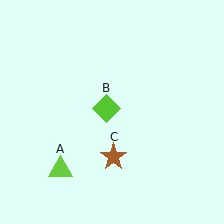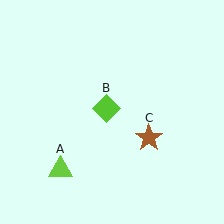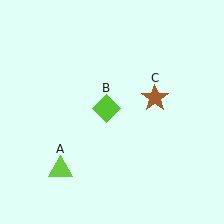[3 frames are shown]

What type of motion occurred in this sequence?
The brown star (object C) rotated counterclockwise around the center of the scene.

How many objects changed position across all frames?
1 object changed position: brown star (object C).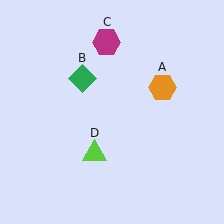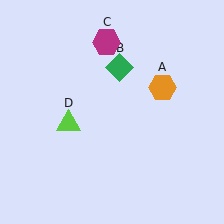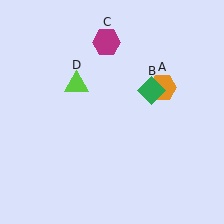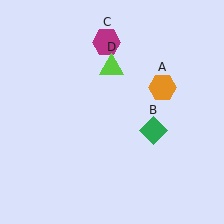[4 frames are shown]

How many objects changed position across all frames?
2 objects changed position: green diamond (object B), lime triangle (object D).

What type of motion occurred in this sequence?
The green diamond (object B), lime triangle (object D) rotated clockwise around the center of the scene.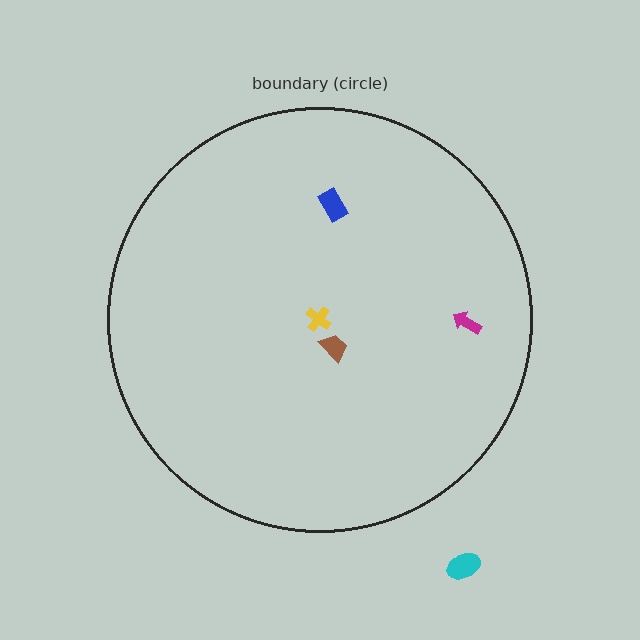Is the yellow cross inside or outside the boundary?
Inside.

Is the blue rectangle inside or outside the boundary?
Inside.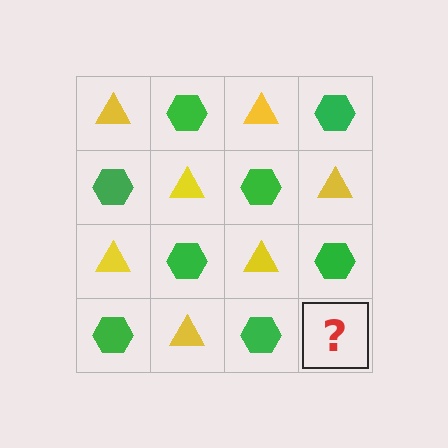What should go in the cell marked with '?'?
The missing cell should contain a yellow triangle.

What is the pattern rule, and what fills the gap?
The rule is that it alternates yellow triangle and green hexagon in a checkerboard pattern. The gap should be filled with a yellow triangle.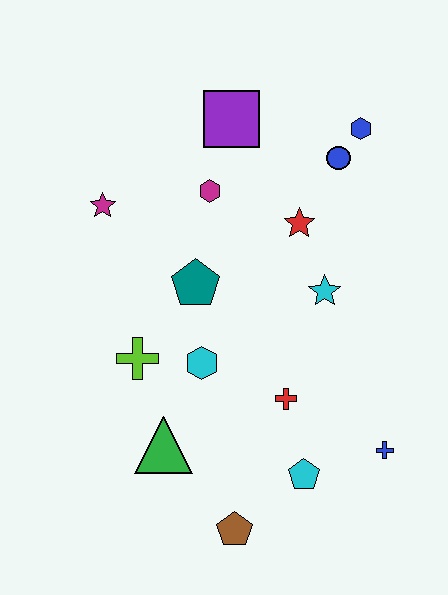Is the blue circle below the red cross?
No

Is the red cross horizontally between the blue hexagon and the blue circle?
No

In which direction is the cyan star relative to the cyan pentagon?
The cyan star is above the cyan pentagon.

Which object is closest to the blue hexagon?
The blue circle is closest to the blue hexagon.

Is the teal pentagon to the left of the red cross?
Yes